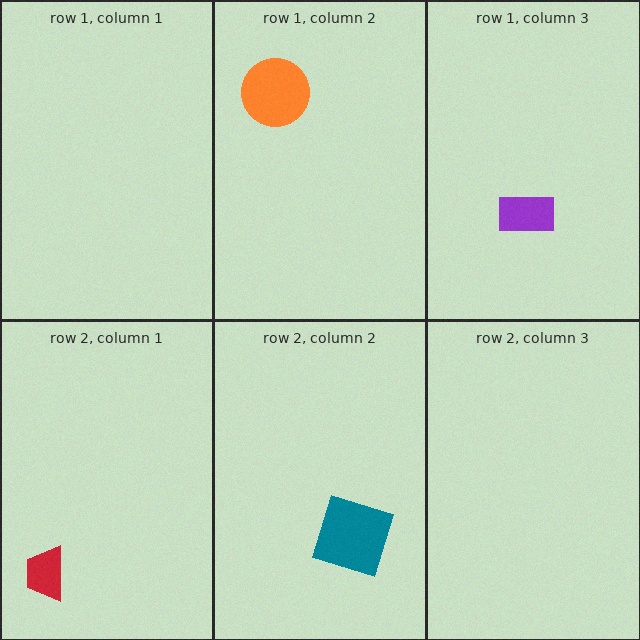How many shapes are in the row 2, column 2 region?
1.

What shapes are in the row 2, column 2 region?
The teal square.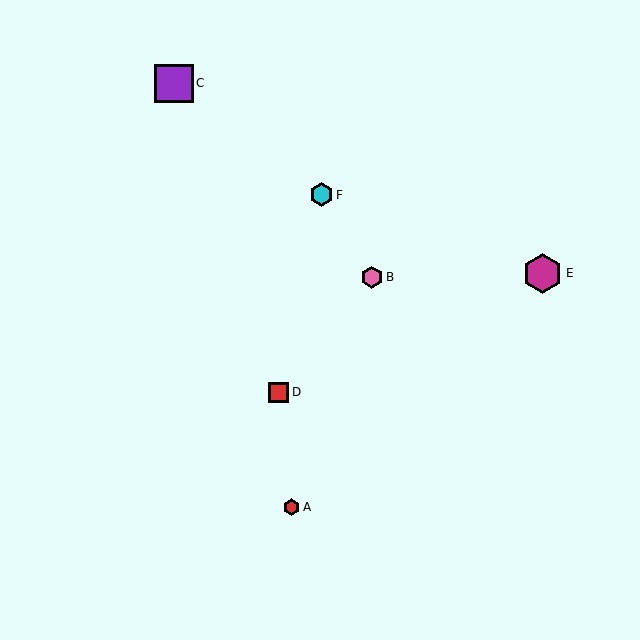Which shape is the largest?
The magenta hexagon (labeled E) is the largest.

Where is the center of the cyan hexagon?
The center of the cyan hexagon is at (322, 195).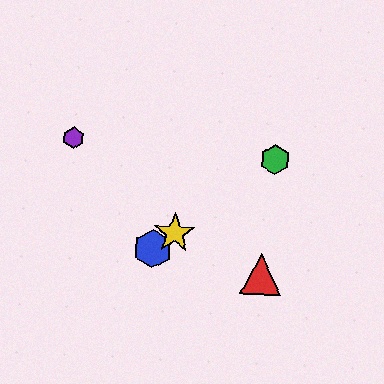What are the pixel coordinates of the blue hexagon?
The blue hexagon is at (153, 249).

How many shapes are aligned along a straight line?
3 shapes (the blue hexagon, the green hexagon, the yellow star) are aligned along a straight line.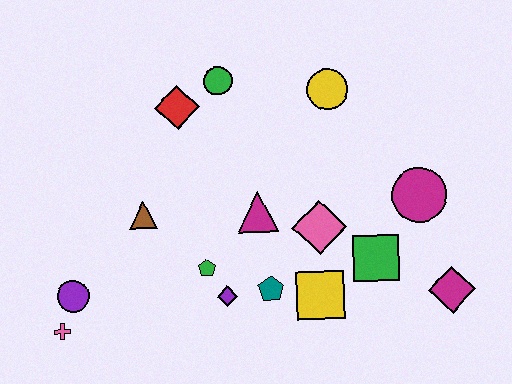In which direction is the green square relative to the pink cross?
The green square is to the right of the pink cross.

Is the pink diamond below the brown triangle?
Yes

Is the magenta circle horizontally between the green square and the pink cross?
No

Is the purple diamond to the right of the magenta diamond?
No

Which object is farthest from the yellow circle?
The pink cross is farthest from the yellow circle.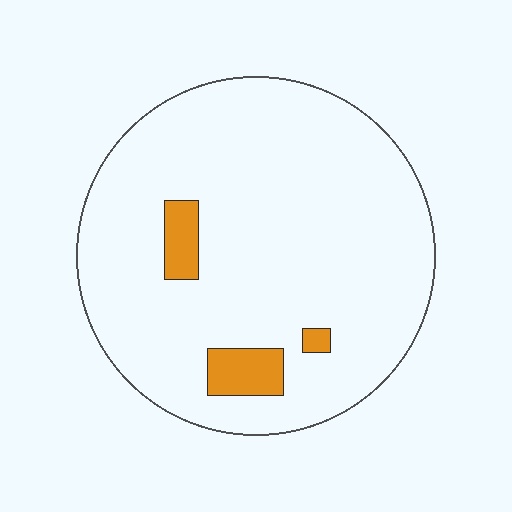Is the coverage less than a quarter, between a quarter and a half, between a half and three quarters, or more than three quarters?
Less than a quarter.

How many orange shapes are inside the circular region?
3.